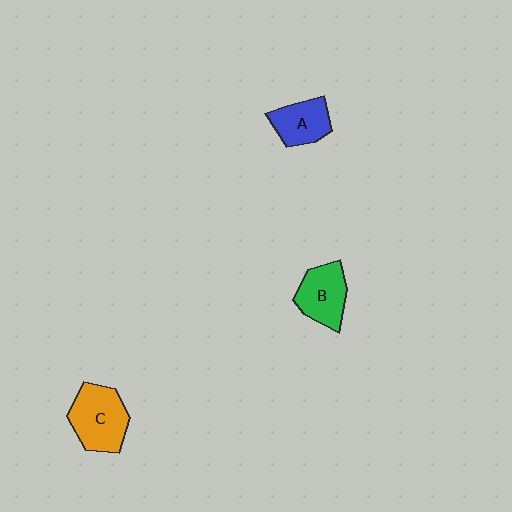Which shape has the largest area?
Shape C (orange).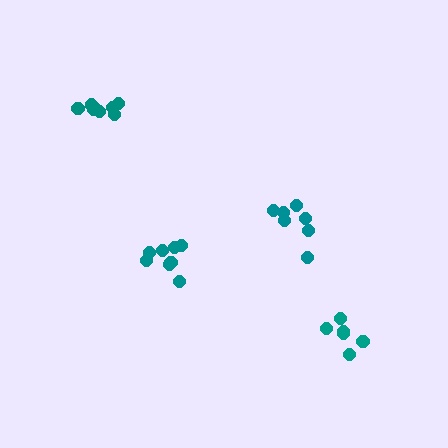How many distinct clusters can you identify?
There are 4 distinct clusters.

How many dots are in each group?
Group 1: 8 dots, Group 2: 7 dots, Group 3: 8 dots, Group 4: 6 dots (29 total).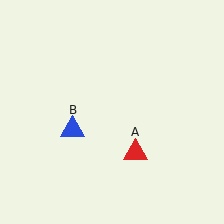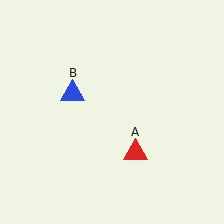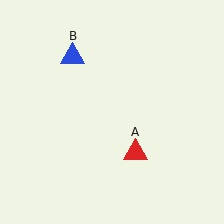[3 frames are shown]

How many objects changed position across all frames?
1 object changed position: blue triangle (object B).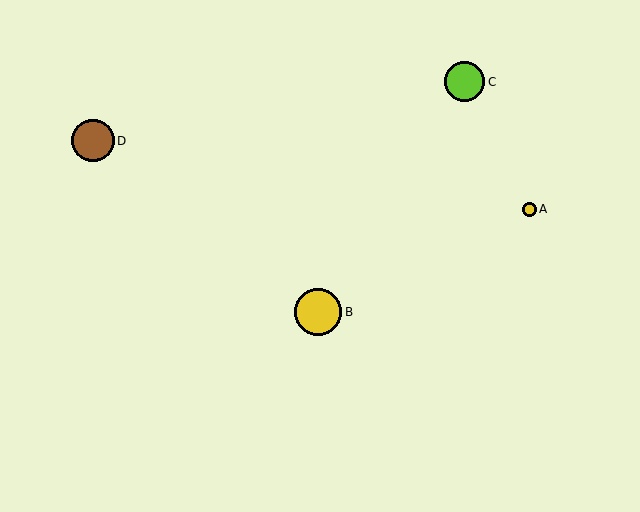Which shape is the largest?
The yellow circle (labeled B) is the largest.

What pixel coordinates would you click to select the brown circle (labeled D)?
Click at (93, 141) to select the brown circle D.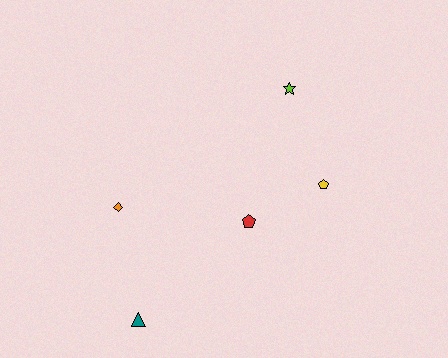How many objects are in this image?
There are 5 objects.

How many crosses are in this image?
There are no crosses.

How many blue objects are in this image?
There are no blue objects.